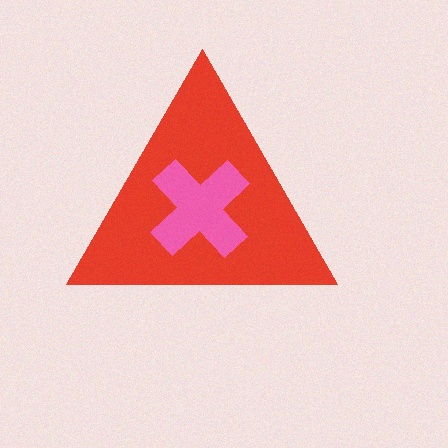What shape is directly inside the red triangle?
The pink cross.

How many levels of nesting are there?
2.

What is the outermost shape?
The red triangle.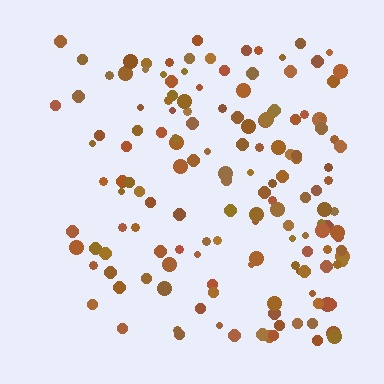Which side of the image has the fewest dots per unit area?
The left.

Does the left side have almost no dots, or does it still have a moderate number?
Still a moderate number, just noticeably fewer than the right.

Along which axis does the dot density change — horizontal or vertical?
Horizontal.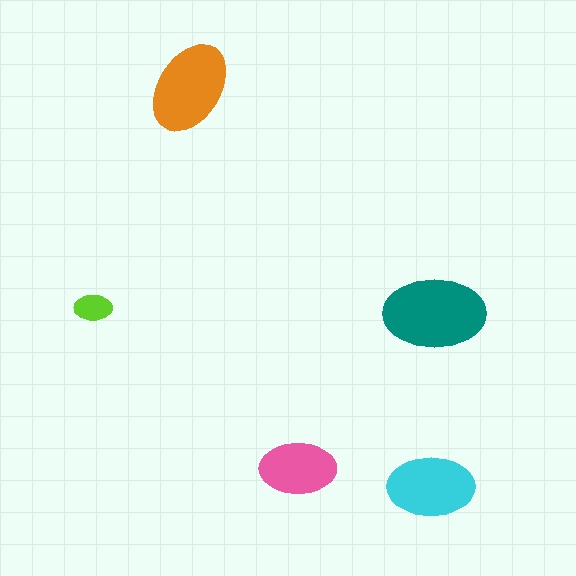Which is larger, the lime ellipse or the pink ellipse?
The pink one.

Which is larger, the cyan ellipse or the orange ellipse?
The orange one.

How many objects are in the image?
There are 5 objects in the image.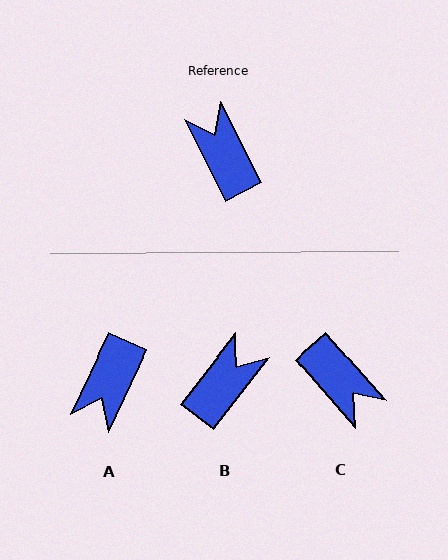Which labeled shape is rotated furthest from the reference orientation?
C, about 165 degrees away.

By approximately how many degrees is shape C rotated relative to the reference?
Approximately 165 degrees clockwise.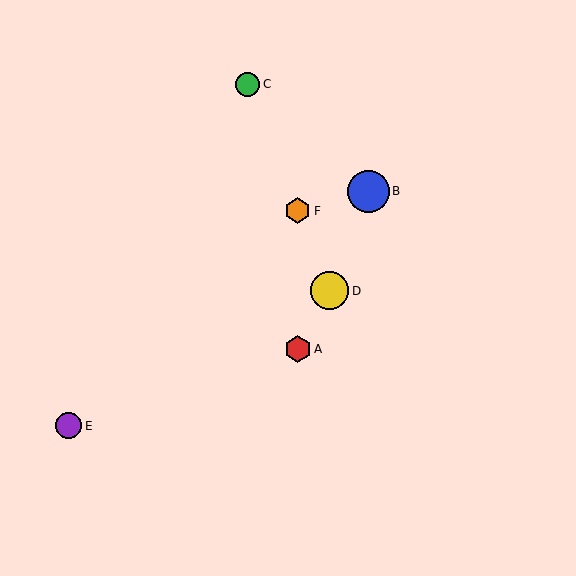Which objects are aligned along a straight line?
Objects C, D, F are aligned along a straight line.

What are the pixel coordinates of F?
Object F is at (298, 211).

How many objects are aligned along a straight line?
3 objects (C, D, F) are aligned along a straight line.